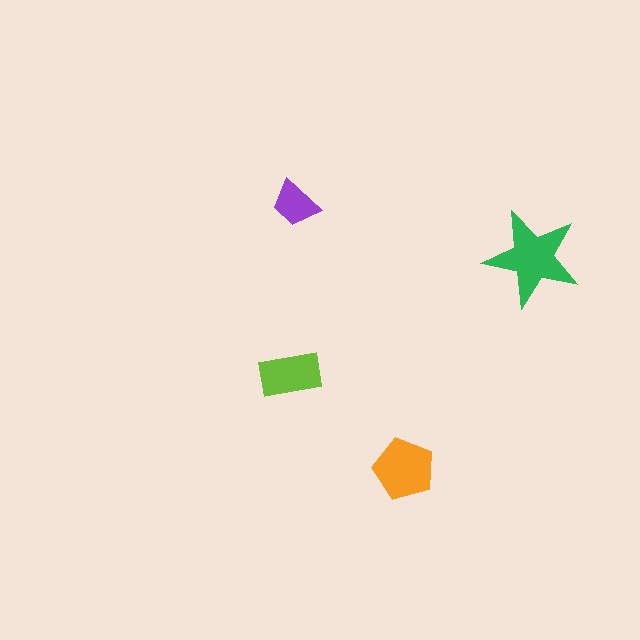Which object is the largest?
The green star.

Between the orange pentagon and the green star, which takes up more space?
The green star.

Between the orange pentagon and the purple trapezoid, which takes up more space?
The orange pentagon.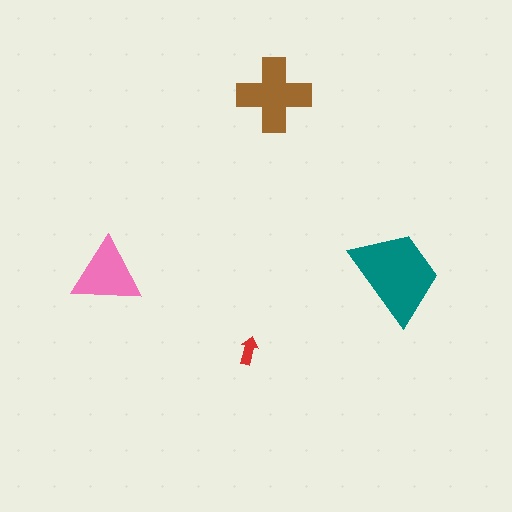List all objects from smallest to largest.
The red arrow, the pink triangle, the brown cross, the teal trapezoid.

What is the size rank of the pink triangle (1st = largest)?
3rd.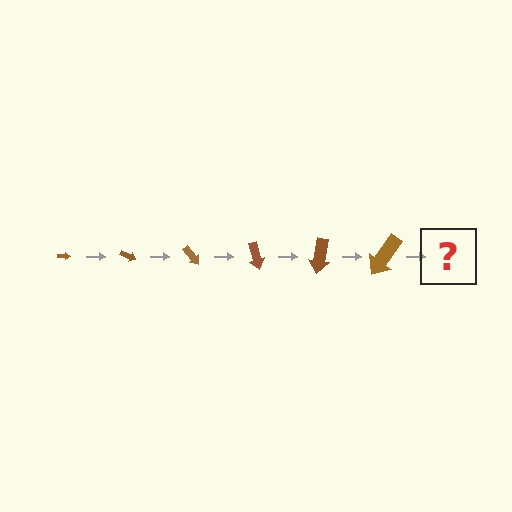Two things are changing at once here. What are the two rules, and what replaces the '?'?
The two rules are that the arrow grows larger each step and it rotates 25 degrees each step. The '?' should be an arrow, larger than the previous one and rotated 150 degrees from the start.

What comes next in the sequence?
The next element should be an arrow, larger than the previous one and rotated 150 degrees from the start.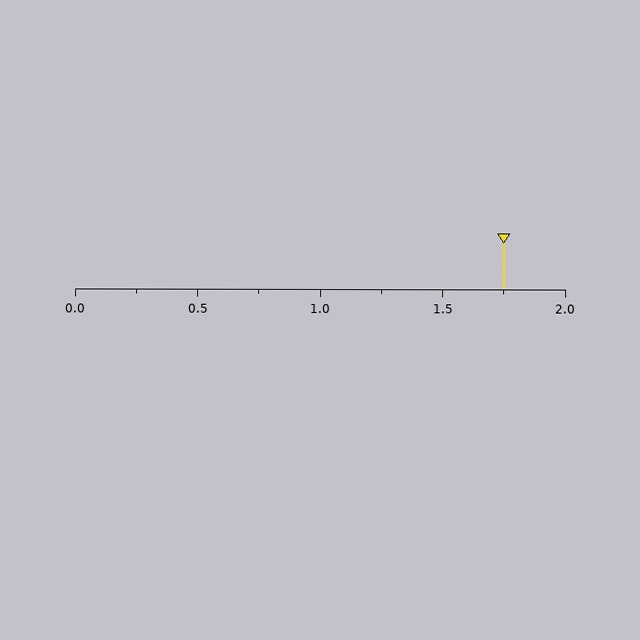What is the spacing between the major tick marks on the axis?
The major ticks are spaced 0.5 apart.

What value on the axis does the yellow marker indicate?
The marker indicates approximately 1.75.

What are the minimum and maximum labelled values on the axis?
The axis runs from 0.0 to 2.0.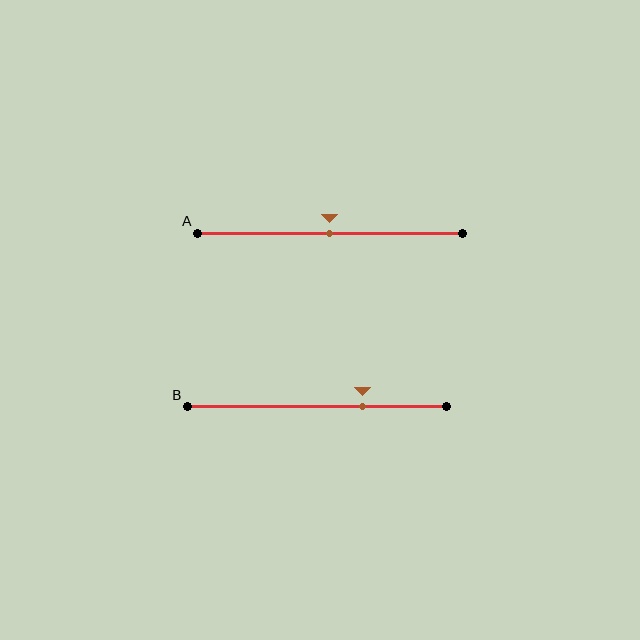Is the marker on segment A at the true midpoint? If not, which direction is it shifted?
Yes, the marker on segment A is at the true midpoint.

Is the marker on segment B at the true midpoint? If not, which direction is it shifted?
No, the marker on segment B is shifted to the right by about 18% of the segment length.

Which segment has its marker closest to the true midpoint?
Segment A has its marker closest to the true midpoint.